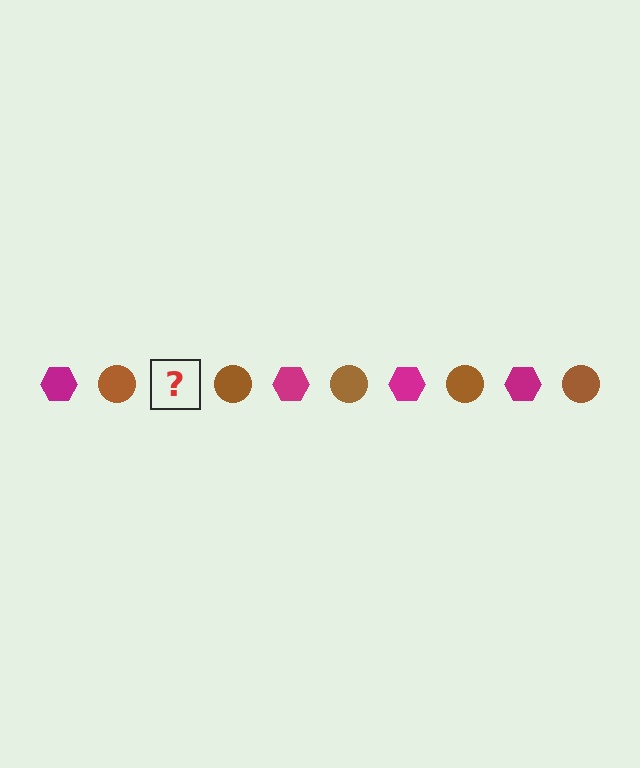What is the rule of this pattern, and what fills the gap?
The rule is that the pattern alternates between magenta hexagon and brown circle. The gap should be filled with a magenta hexagon.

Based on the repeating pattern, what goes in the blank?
The blank should be a magenta hexagon.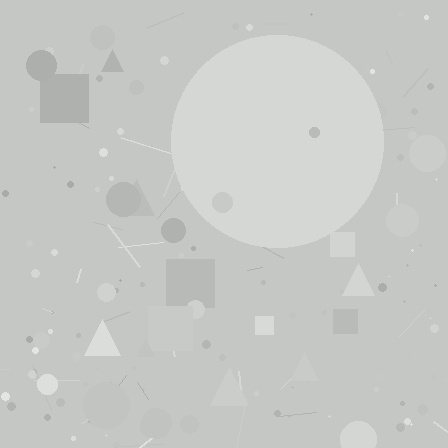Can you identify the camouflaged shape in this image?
The camouflaged shape is a circle.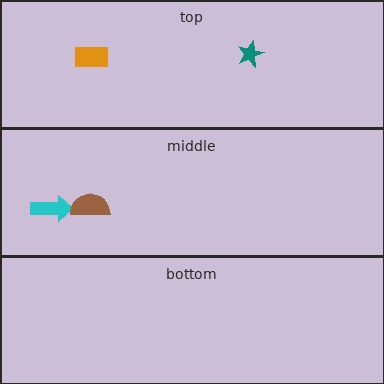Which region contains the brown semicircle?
The middle region.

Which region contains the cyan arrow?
The middle region.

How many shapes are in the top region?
2.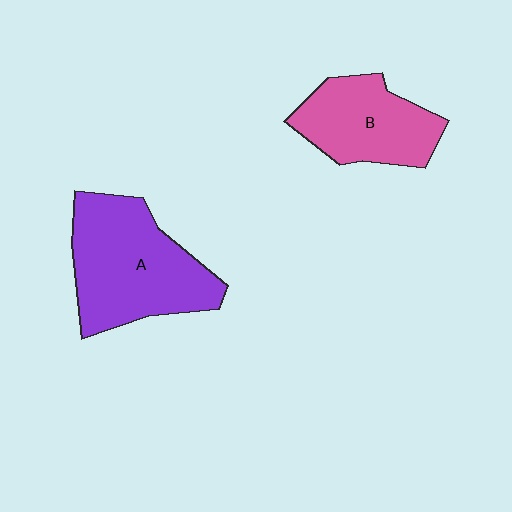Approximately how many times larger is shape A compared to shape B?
Approximately 1.4 times.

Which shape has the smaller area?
Shape B (pink).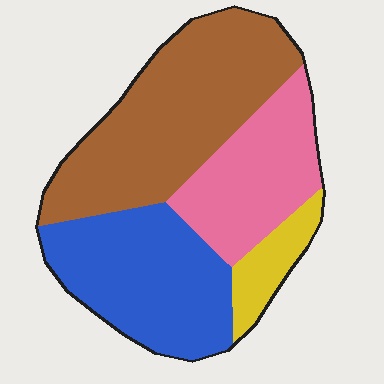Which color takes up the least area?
Yellow, at roughly 10%.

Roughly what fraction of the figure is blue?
Blue covers about 30% of the figure.